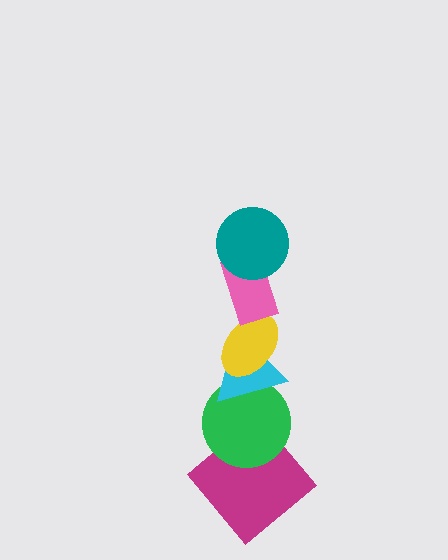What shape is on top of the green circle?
The cyan triangle is on top of the green circle.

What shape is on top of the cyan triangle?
The yellow ellipse is on top of the cyan triangle.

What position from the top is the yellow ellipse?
The yellow ellipse is 3rd from the top.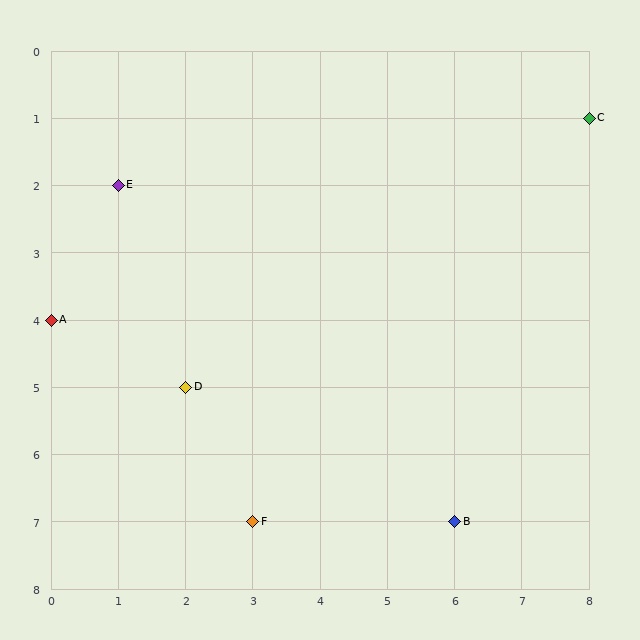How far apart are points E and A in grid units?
Points E and A are 1 column and 2 rows apart (about 2.2 grid units diagonally).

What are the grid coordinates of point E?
Point E is at grid coordinates (1, 2).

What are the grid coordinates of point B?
Point B is at grid coordinates (6, 7).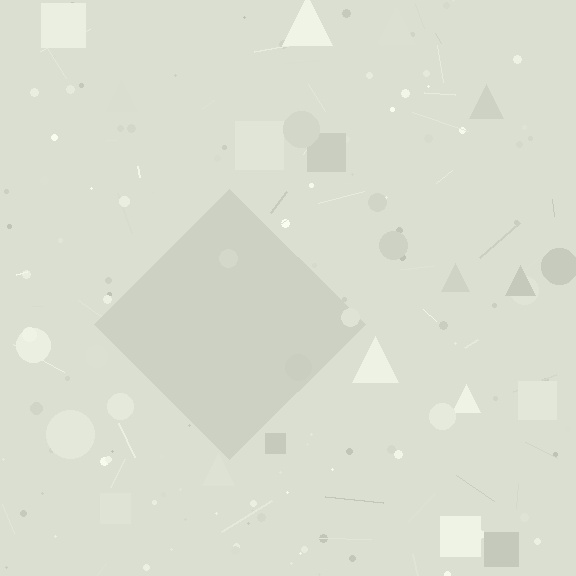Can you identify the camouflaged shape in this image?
The camouflaged shape is a diamond.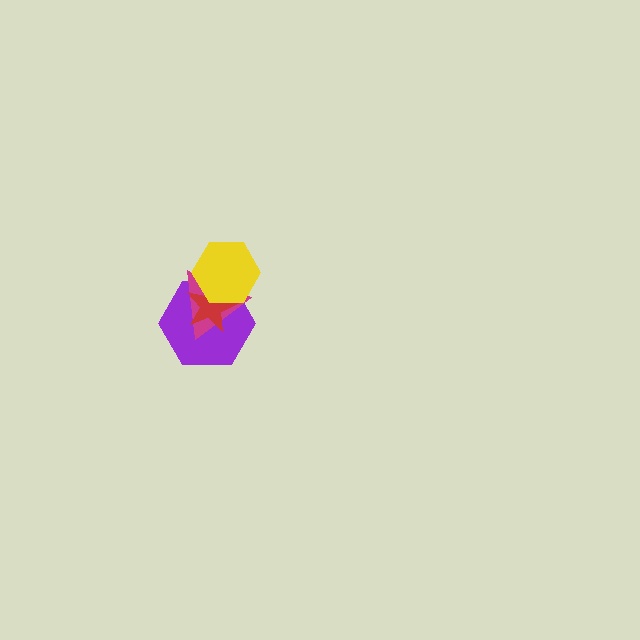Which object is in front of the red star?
The yellow hexagon is in front of the red star.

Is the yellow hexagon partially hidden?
No, no other shape covers it.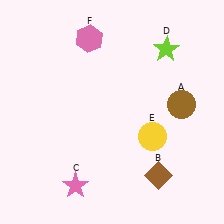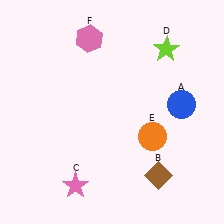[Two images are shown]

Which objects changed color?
A changed from brown to blue. E changed from yellow to orange.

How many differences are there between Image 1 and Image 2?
There are 2 differences between the two images.